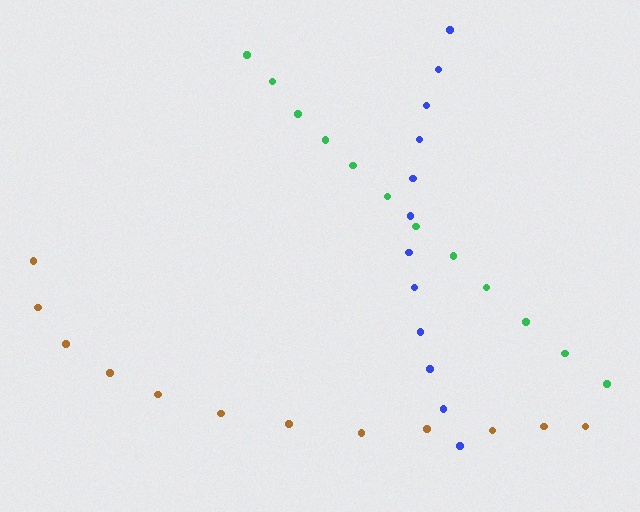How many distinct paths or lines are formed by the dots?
There are 3 distinct paths.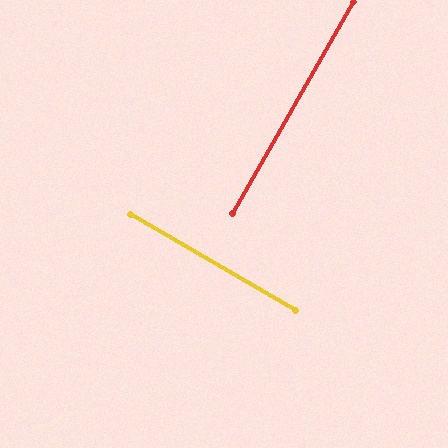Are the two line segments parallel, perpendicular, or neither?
Perpendicular — they meet at approximately 90°.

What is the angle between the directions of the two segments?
Approximately 90 degrees.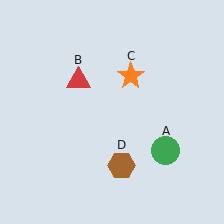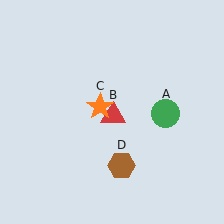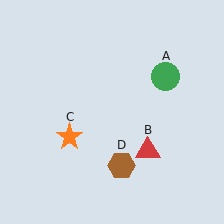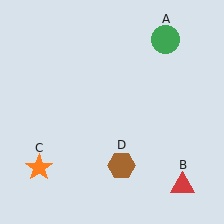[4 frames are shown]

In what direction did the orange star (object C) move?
The orange star (object C) moved down and to the left.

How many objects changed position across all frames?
3 objects changed position: green circle (object A), red triangle (object B), orange star (object C).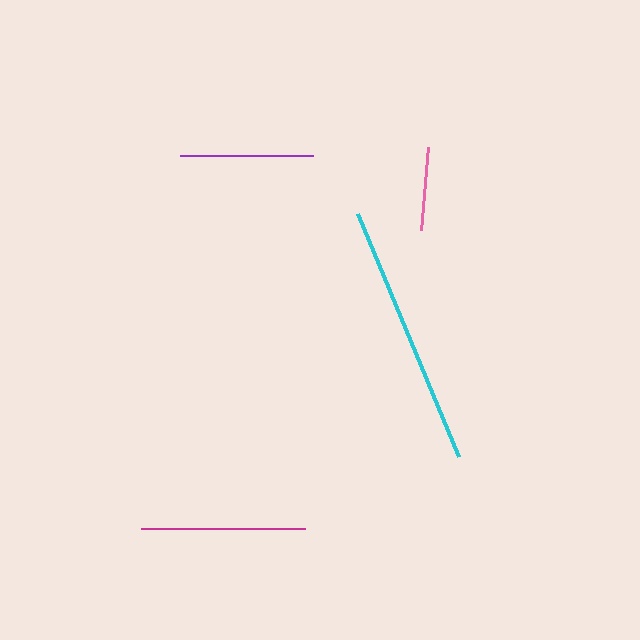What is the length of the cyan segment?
The cyan segment is approximately 263 pixels long.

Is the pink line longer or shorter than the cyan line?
The cyan line is longer than the pink line.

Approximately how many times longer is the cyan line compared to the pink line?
The cyan line is approximately 3.2 times the length of the pink line.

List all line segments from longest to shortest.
From longest to shortest: cyan, magenta, purple, pink.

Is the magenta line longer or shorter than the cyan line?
The cyan line is longer than the magenta line.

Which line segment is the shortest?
The pink line is the shortest at approximately 83 pixels.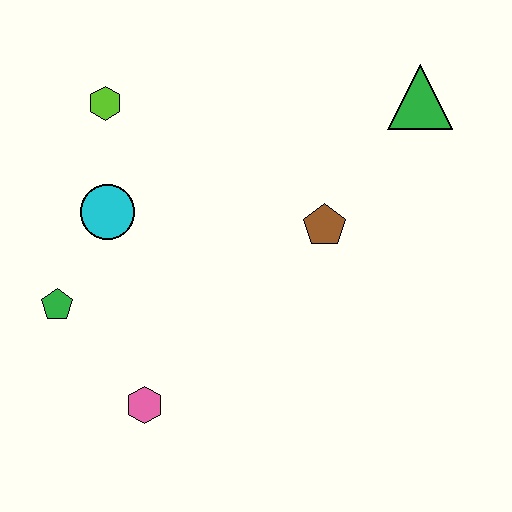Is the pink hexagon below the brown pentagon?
Yes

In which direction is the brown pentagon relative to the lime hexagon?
The brown pentagon is to the right of the lime hexagon.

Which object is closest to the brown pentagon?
The green triangle is closest to the brown pentagon.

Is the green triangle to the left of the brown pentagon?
No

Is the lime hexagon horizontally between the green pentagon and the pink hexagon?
Yes